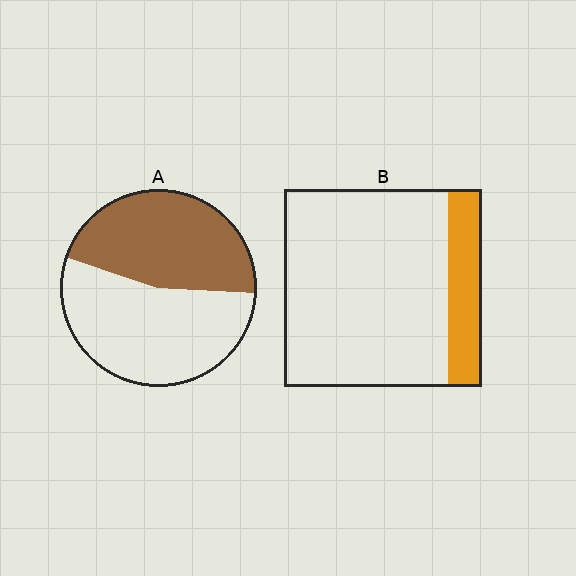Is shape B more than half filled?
No.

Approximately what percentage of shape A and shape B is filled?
A is approximately 45% and B is approximately 15%.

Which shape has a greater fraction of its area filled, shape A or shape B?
Shape A.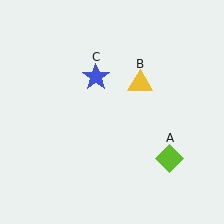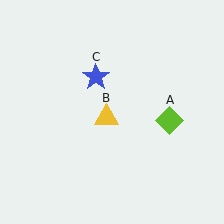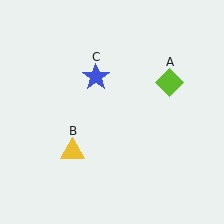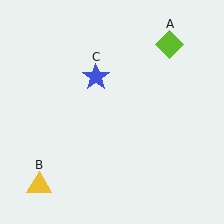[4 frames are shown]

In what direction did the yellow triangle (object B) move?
The yellow triangle (object B) moved down and to the left.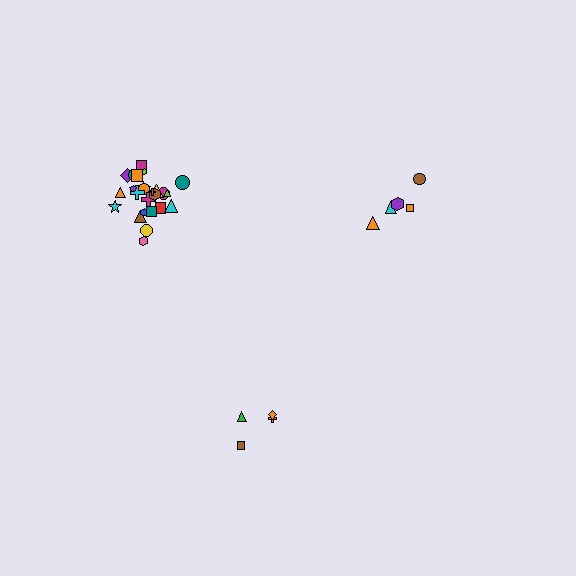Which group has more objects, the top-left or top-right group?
The top-left group.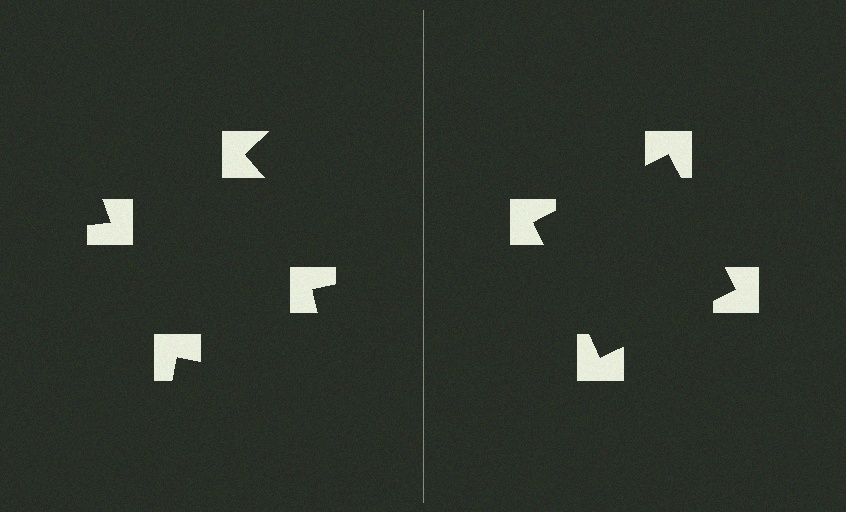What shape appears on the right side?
An illusory square.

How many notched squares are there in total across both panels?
8 — 4 on each side.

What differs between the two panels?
The notched squares are positioned identically on both sides; only the wedge orientations differ. On the right they align to a square; on the left they are misaligned.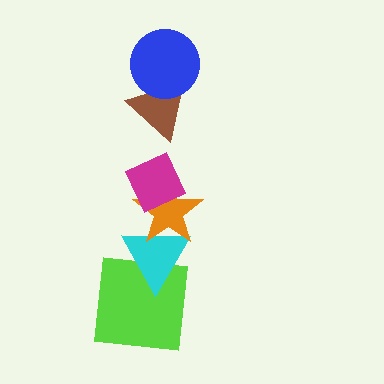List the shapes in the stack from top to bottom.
From top to bottom: the blue circle, the brown triangle, the magenta diamond, the orange star, the cyan triangle, the lime square.